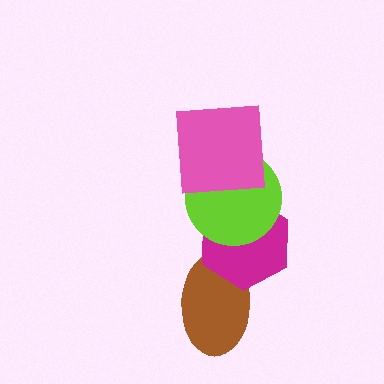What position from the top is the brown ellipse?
The brown ellipse is 4th from the top.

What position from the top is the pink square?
The pink square is 1st from the top.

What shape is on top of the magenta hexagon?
The lime circle is on top of the magenta hexagon.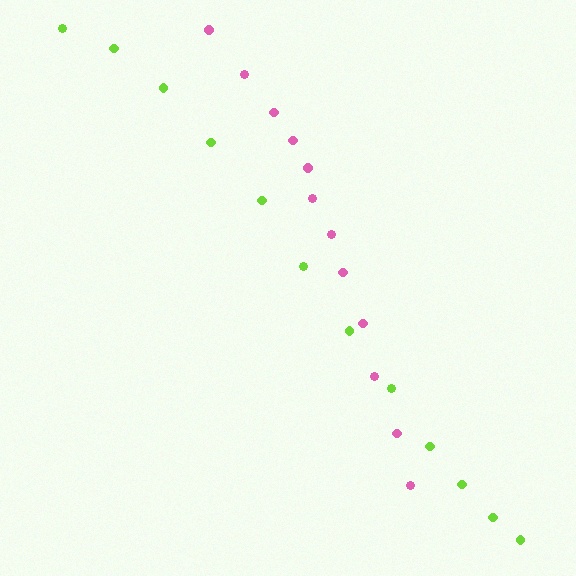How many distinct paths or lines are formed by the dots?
There are 2 distinct paths.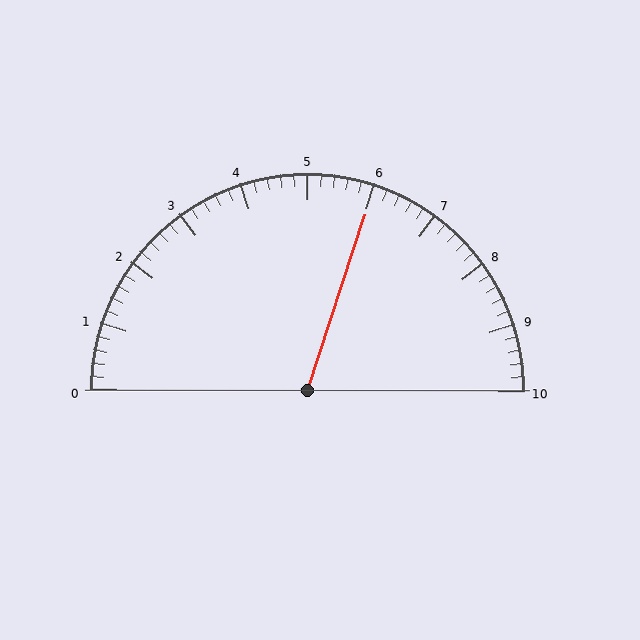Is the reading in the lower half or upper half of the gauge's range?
The reading is in the upper half of the range (0 to 10).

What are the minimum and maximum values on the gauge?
The gauge ranges from 0 to 10.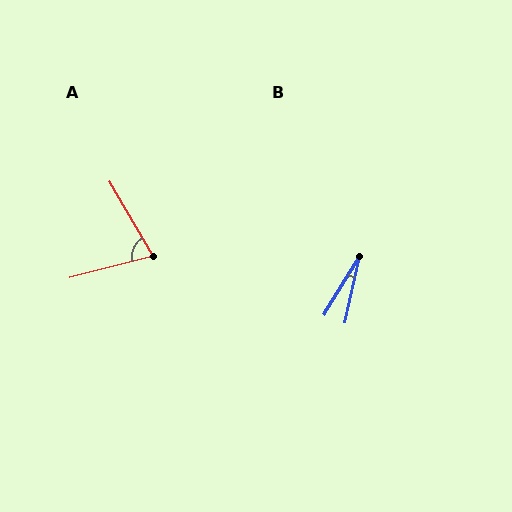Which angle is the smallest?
B, at approximately 19 degrees.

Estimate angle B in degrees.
Approximately 19 degrees.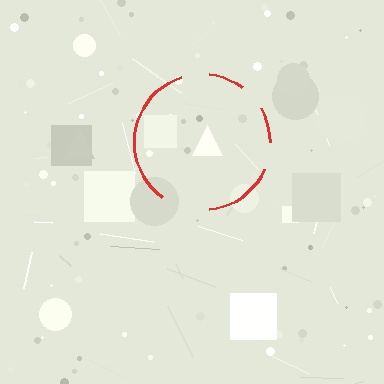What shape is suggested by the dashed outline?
The dashed outline suggests a circle.